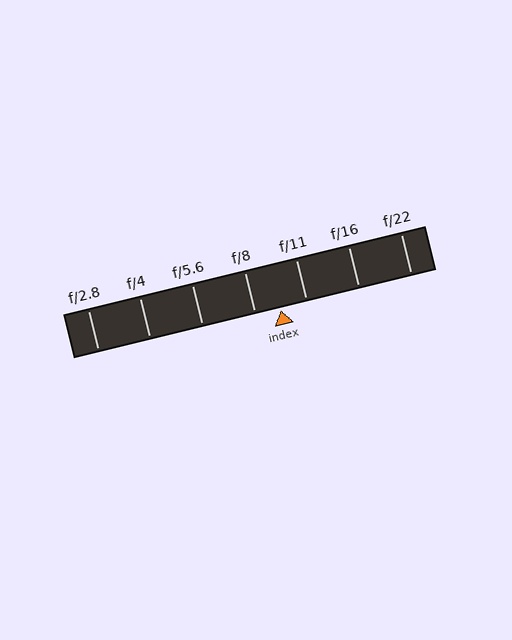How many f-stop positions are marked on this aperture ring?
There are 7 f-stop positions marked.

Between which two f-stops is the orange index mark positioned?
The index mark is between f/8 and f/11.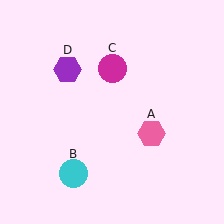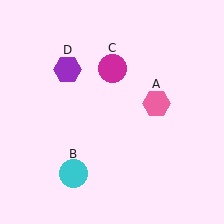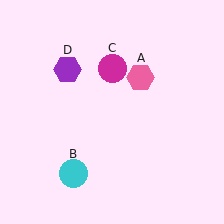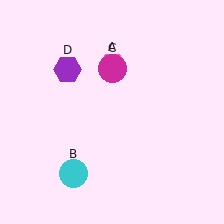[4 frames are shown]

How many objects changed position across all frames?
1 object changed position: pink hexagon (object A).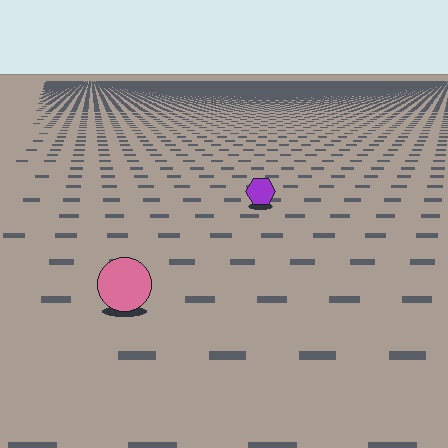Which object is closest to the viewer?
The pink circle is closest. The texture marks near it are larger and more spread out.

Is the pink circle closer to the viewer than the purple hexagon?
Yes. The pink circle is closer — you can tell from the texture gradient: the ground texture is coarser near it.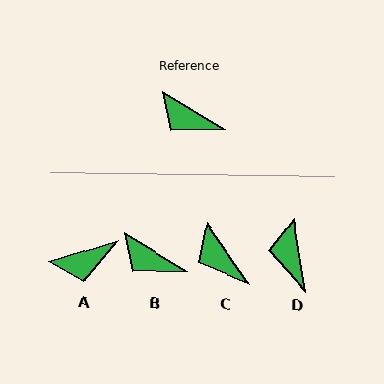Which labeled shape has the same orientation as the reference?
B.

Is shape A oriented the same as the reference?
No, it is off by about 49 degrees.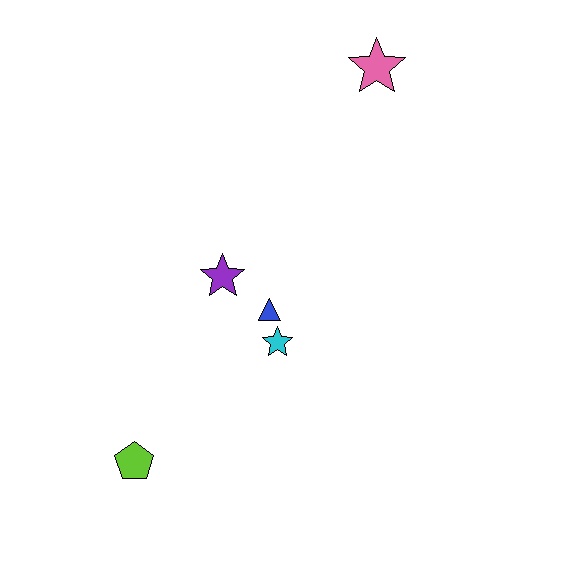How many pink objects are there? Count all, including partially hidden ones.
There is 1 pink object.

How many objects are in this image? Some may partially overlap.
There are 5 objects.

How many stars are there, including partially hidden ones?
There are 3 stars.